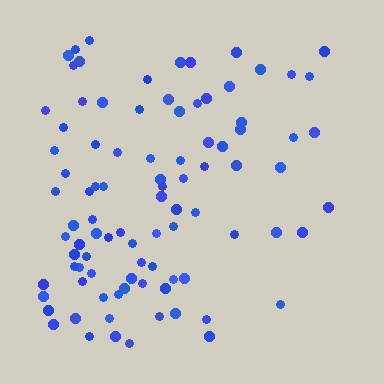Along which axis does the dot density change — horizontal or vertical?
Horizontal.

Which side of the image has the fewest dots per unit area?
The right.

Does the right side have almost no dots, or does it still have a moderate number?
Still a moderate number, just noticeably fewer than the left.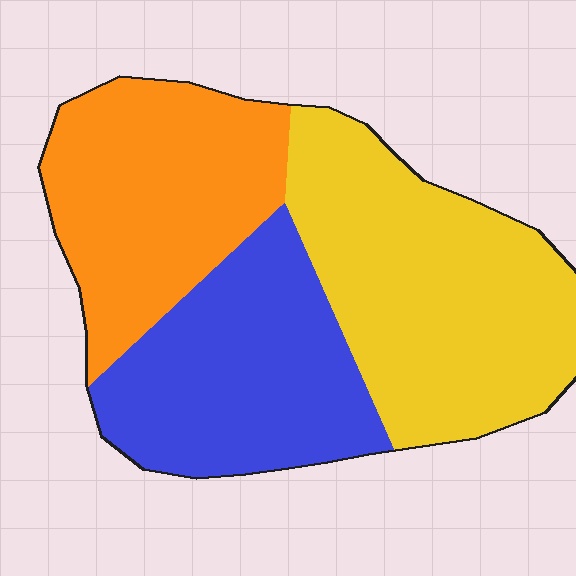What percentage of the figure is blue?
Blue covers 30% of the figure.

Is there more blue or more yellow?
Yellow.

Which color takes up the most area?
Yellow, at roughly 40%.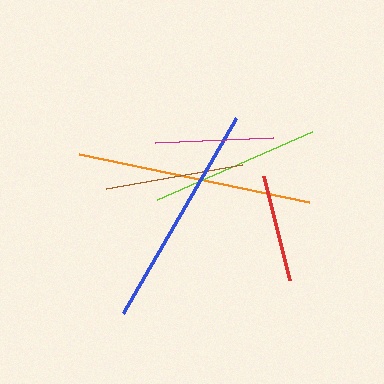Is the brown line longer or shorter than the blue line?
The blue line is longer than the brown line.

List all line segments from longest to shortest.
From longest to shortest: orange, blue, lime, brown, magenta, red.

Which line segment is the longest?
The orange line is the longest at approximately 235 pixels.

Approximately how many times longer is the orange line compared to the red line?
The orange line is approximately 2.2 times the length of the red line.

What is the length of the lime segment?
The lime segment is approximately 170 pixels long.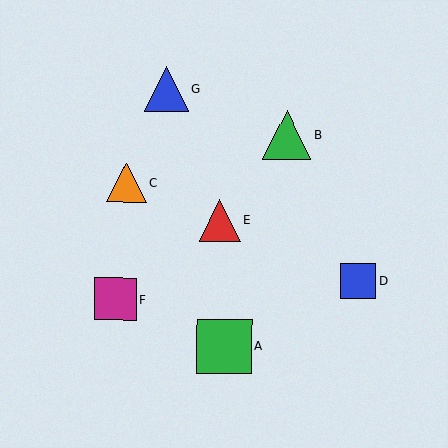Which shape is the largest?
The green square (labeled A) is the largest.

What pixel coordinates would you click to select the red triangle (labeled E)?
Click at (220, 220) to select the red triangle E.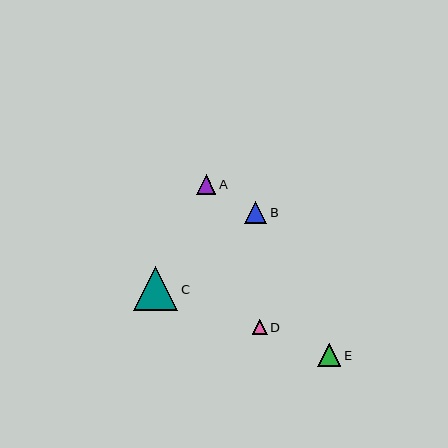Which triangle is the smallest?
Triangle D is the smallest with a size of approximately 15 pixels.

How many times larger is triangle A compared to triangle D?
Triangle A is approximately 1.3 times the size of triangle D.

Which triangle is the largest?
Triangle C is the largest with a size of approximately 44 pixels.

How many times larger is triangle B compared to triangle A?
Triangle B is approximately 1.1 times the size of triangle A.